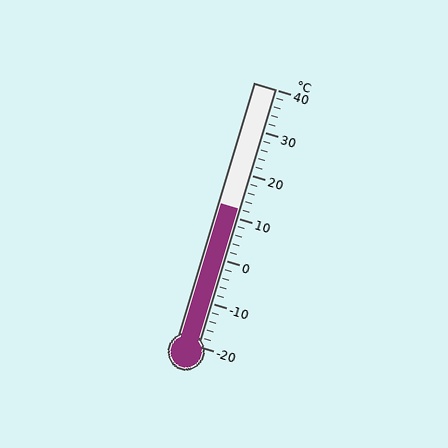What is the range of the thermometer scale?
The thermometer scale ranges from -20°C to 40°C.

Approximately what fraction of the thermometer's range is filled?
The thermometer is filled to approximately 55% of its range.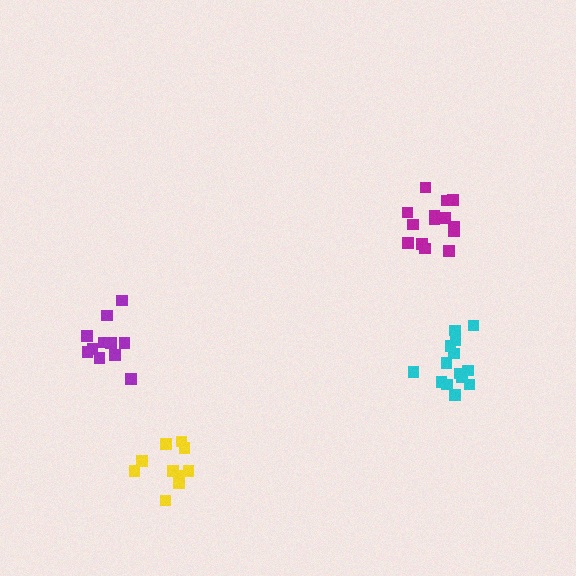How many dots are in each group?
Group 1: 11 dots, Group 2: 14 dots, Group 3: 10 dots, Group 4: 14 dots (49 total).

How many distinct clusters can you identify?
There are 4 distinct clusters.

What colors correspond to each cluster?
The clusters are colored: purple, cyan, yellow, magenta.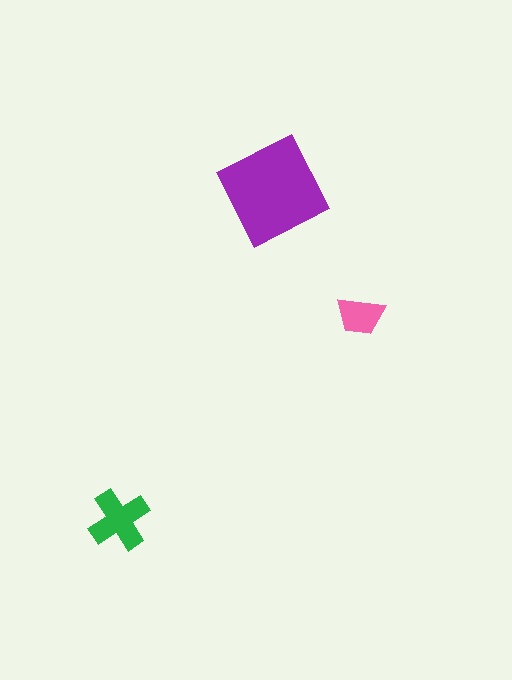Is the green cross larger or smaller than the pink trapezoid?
Larger.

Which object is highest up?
The purple diamond is topmost.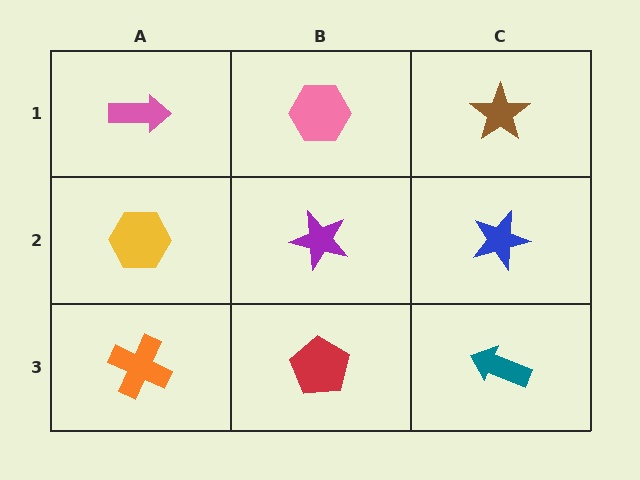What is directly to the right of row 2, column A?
A purple star.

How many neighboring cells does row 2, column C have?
3.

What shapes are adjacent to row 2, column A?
A pink arrow (row 1, column A), an orange cross (row 3, column A), a purple star (row 2, column B).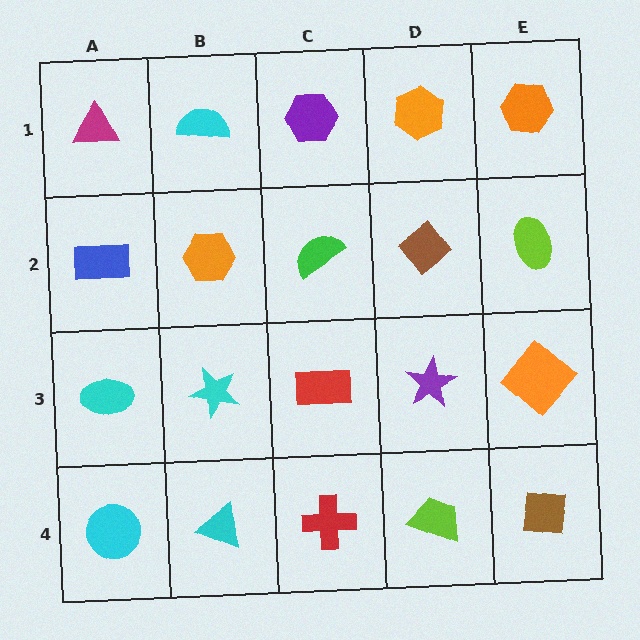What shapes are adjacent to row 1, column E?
A lime ellipse (row 2, column E), an orange hexagon (row 1, column D).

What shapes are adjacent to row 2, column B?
A cyan semicircle (row 1, column B), a cyan star (row 3, column B), a blue rectangle (row 2, column A), a green semicircle (row 2, column C).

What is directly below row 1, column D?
A brown diamond.